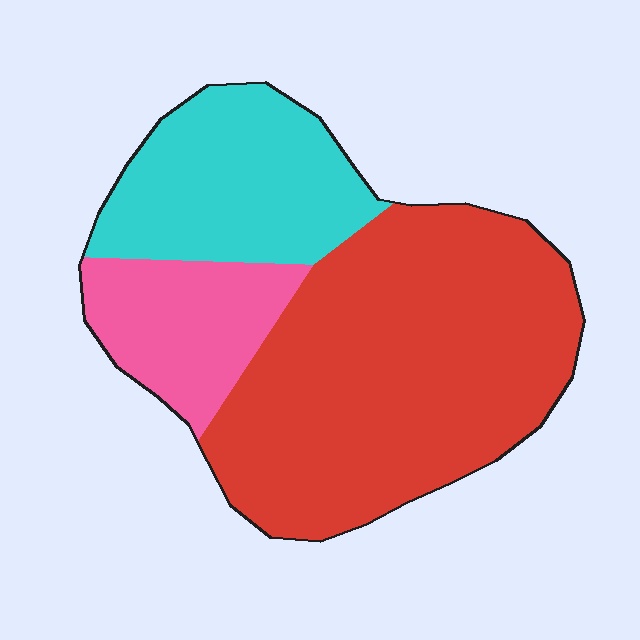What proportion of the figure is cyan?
Cyan takes up between a quarter and a half of the figure.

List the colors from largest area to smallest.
From largest to smallest: red, cyan, pink.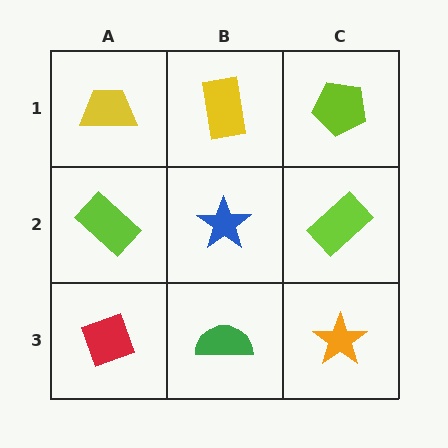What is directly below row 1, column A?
A lime rectangle.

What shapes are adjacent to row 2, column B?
A yellow rectangle (row 1, column B), a green semicircle (row 3, column B), a lime rectangle (row 2, column A), a lime rectangle (row 2, column C).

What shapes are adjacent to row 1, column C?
A lime rectangle (row 2, column C), a yellow rectangle (row 1, column B).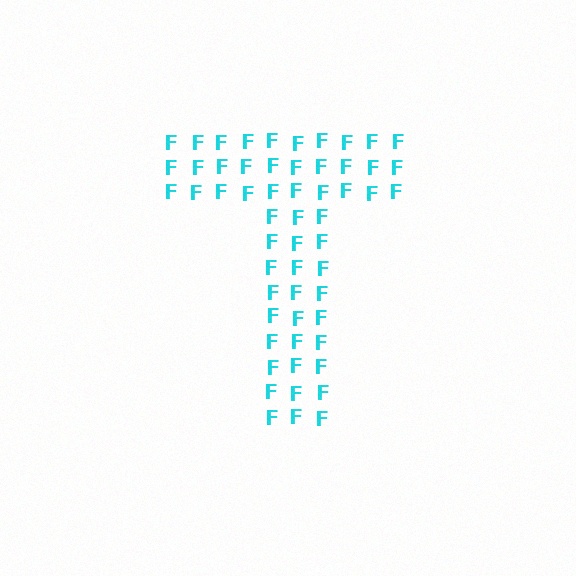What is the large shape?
The large shape is the letter T.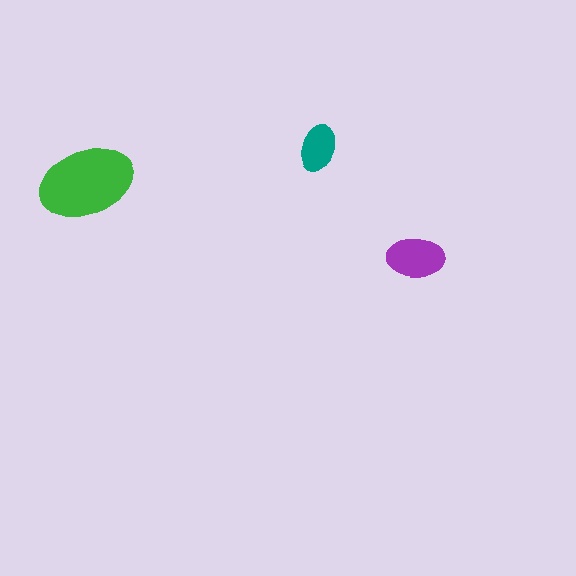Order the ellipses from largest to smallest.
the green one, the purple one, the teal one.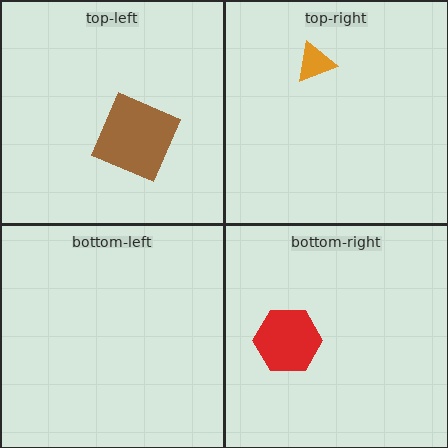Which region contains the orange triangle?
The top-right region.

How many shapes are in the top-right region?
1.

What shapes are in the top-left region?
The brown square.